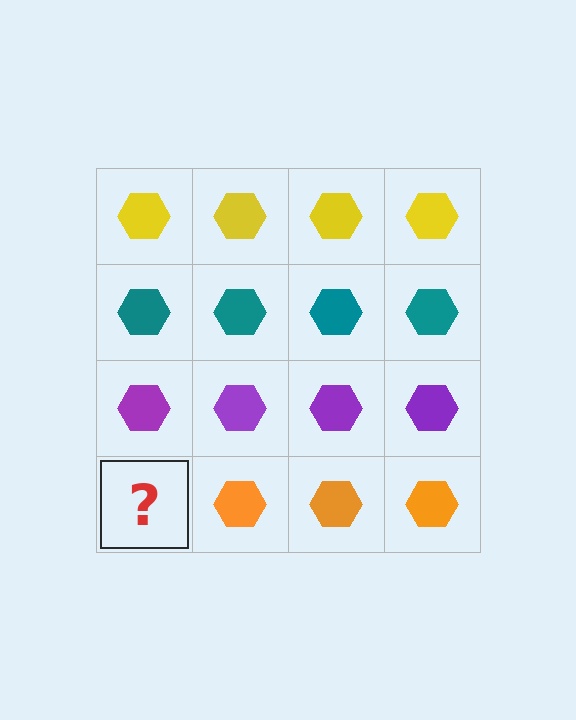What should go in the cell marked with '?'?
The missing cell should contain an orange hexagon.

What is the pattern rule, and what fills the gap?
The rule is that each row has a consistent color. The gap should be filled with an orange hexagon.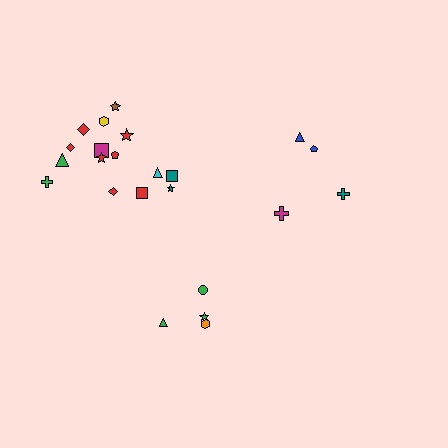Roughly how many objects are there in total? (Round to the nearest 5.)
Roughly 25 objects in total.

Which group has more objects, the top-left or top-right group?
The top-left group.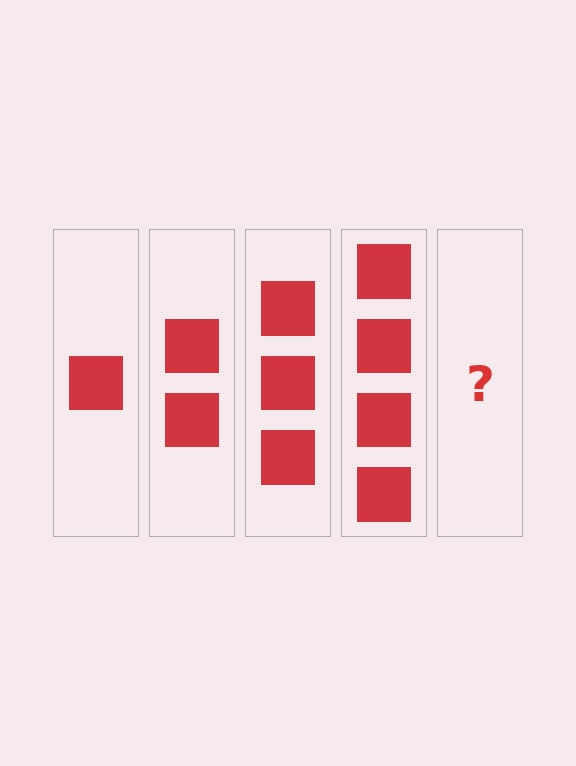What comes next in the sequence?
The next element should be 5 squares.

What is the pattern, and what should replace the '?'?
The pattern is that each step adds one more square. The '?' should be 5 squares.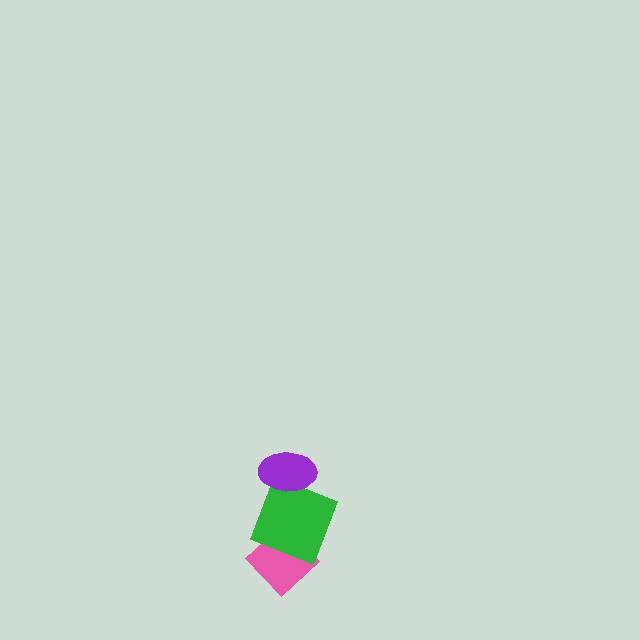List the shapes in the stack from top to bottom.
From top to bottom: the purple ellipse, the green square, the pink diamond.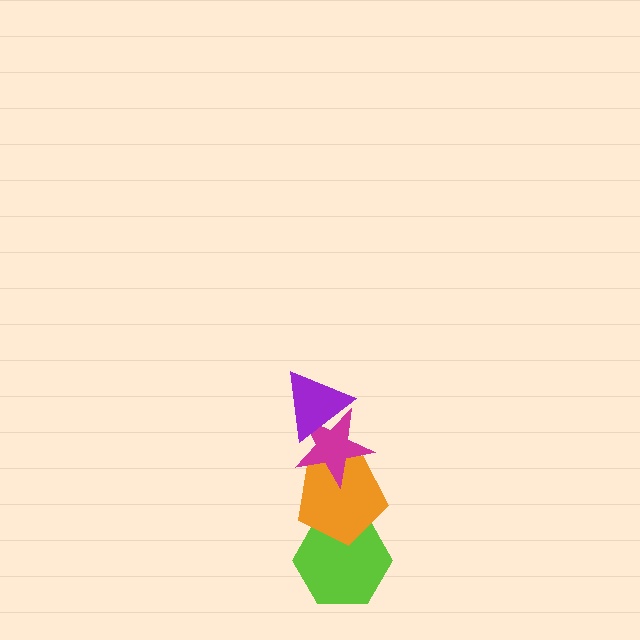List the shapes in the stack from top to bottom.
From top to bottom: the purple triangle, the magenta star, the orange pentagon, the lime hexagon.